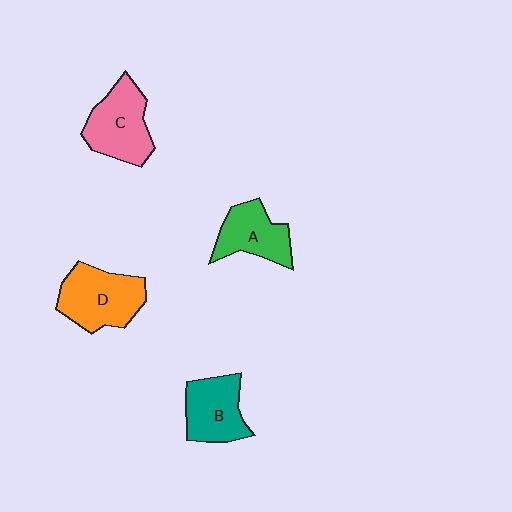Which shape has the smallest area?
Shape A (green).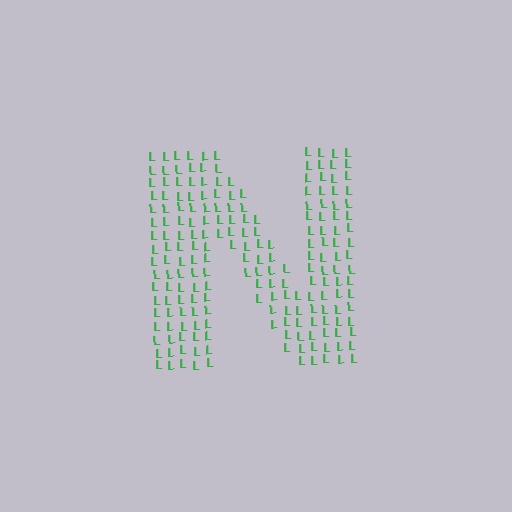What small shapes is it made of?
It is made of small letter L's.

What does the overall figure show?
The overall figure shows the letter N.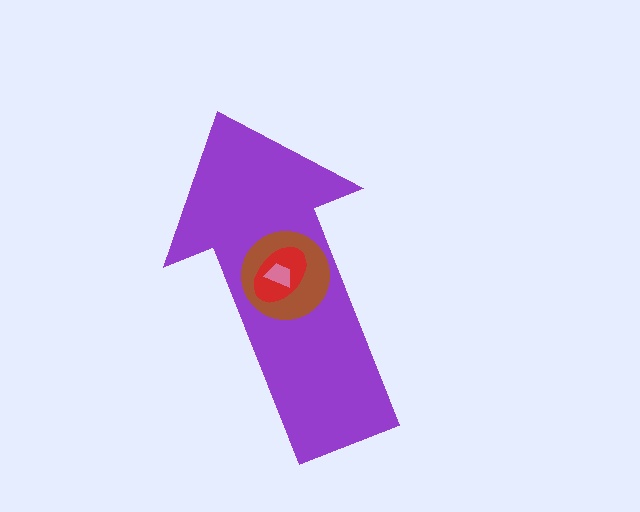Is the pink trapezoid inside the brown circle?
Yes.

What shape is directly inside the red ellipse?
The pink trapezoid.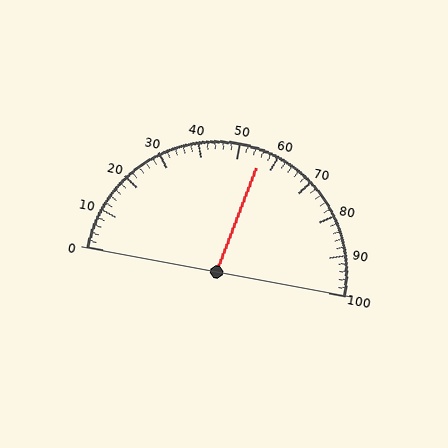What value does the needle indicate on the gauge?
The needle indicates approximately 56.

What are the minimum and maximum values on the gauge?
The gauge ranges from 0 to 100.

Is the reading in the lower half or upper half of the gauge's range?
The reading is in the upper half of the range (0 to 100).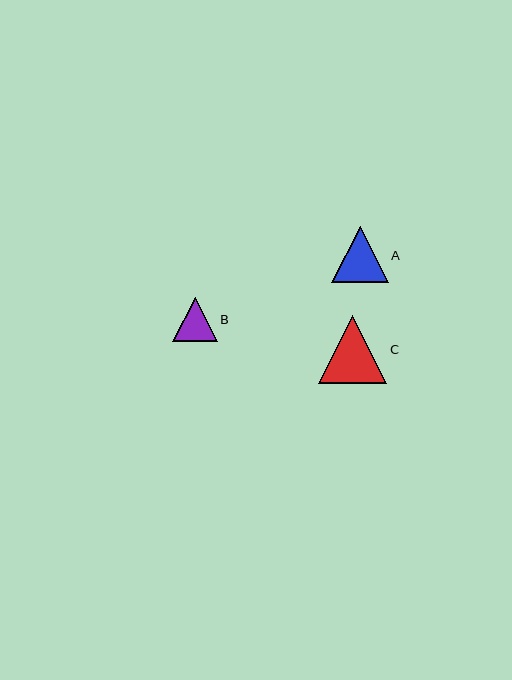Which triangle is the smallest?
Triangle B is the smallest with a size of approximately 44 pixels.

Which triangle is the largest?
Triangle C is the largest with a size of approximately 68 pixels.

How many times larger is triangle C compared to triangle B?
Triangle C is approximately 1.5 times the size of triangle B.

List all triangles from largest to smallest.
From largest to smallest: C, A, B.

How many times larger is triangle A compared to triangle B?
Triangle A is approximately 1.3 times the size of triangle B.